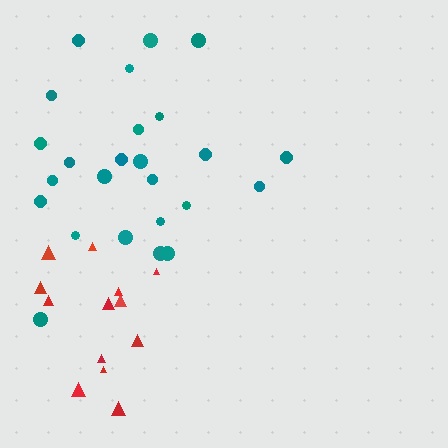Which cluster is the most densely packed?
Teal.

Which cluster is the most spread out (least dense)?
Red.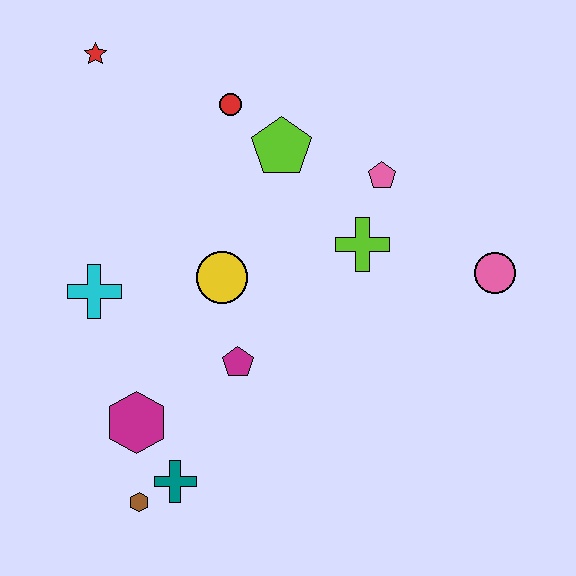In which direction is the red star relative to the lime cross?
The red star is to the left of the lime cross.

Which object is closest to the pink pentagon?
The lime cross is closest to the pink pentagon.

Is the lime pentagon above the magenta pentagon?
Yes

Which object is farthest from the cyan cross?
The pink circle is farthest from the cyan cross.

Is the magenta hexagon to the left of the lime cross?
Yes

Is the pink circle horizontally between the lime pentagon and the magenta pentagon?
No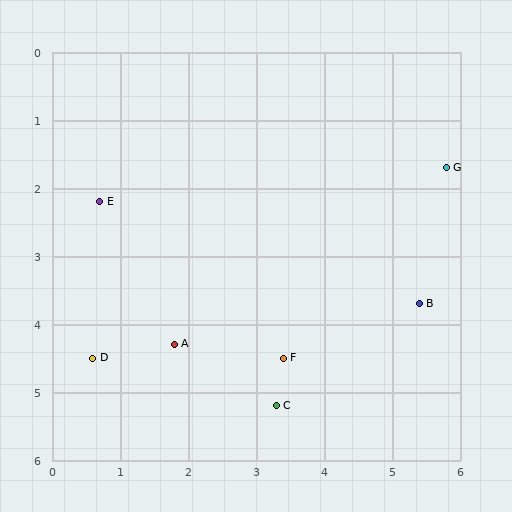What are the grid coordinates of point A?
Point A is at approximately (1.8, 4.3).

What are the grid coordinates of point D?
Point D is at approximately (0.6, 4.5).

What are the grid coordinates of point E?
Point E is at approximately (0.7, 2.2).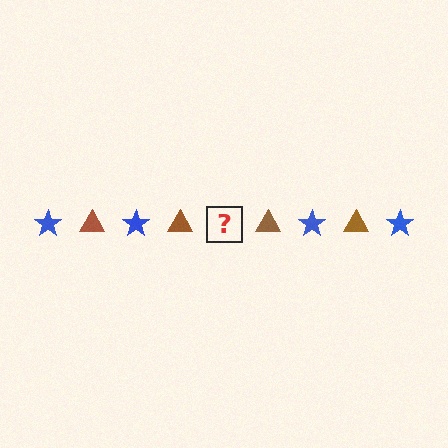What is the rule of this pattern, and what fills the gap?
The rule is that the pattern alternates between blue star and brown triangle. The gap should be filled with a blue star.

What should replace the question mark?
The question mark should be replaced with a blue star.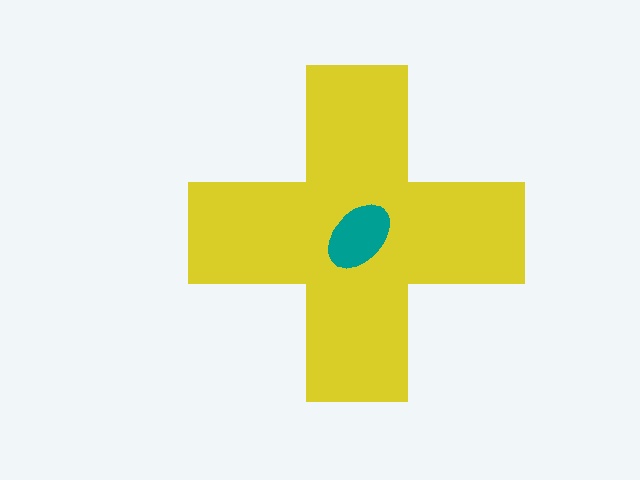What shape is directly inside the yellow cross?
The teal ellipse.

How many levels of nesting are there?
2.